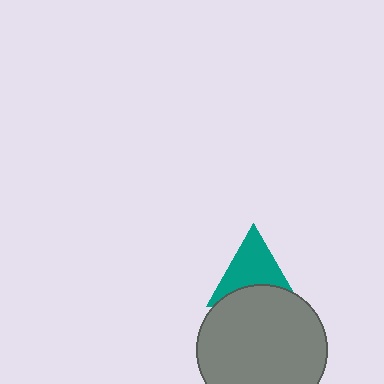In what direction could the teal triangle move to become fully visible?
The teal triangle could move up. That would shift it out from behind the gray circle entirely.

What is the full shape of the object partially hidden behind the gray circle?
The partially hidden object is a teal triangle.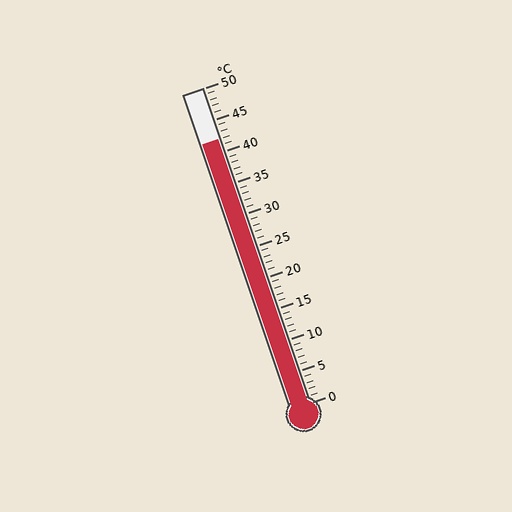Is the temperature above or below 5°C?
The temperature is above 5°C.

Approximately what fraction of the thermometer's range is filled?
The thermometer is filled to approximately 85% of its range.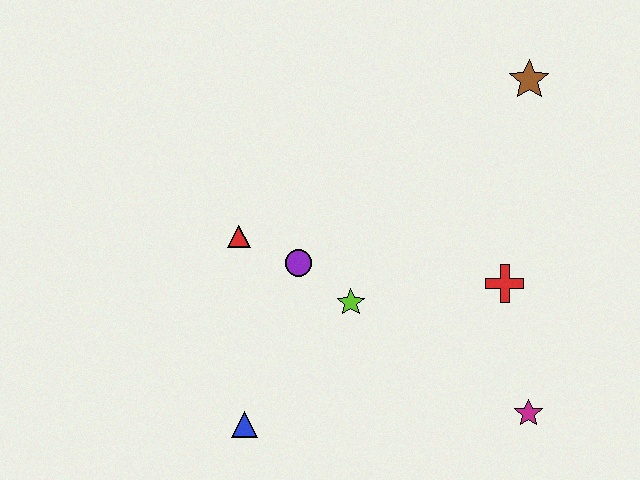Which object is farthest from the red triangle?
The magenta star is farthest from the red triangle.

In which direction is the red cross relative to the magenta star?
The red cross is above the magenta star.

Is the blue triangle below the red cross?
Yes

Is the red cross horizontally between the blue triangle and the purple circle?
No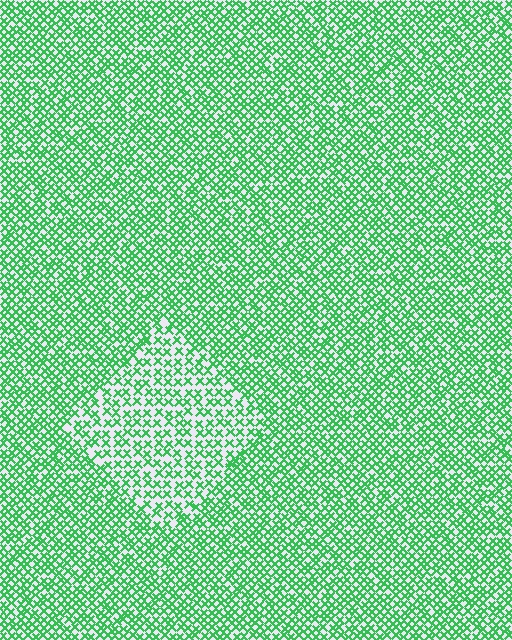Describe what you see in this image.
The image contains small green elements arranged at two different densities. A diamond-shaped region is visible where the elements are less densely packed than the surrounding area.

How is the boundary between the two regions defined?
The boundary is defined by a change in element density (approximately 1.6x ratio). All elements are the same color, size, and shape.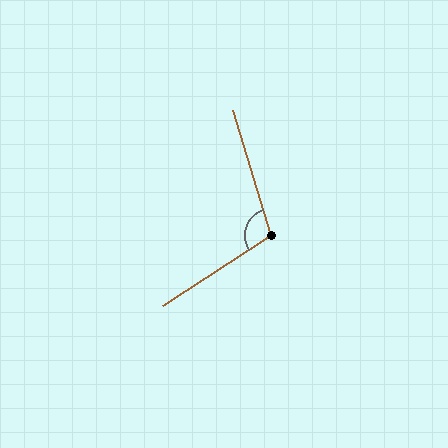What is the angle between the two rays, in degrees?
Approximately 107 degrees.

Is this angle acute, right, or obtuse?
It is obtuse.